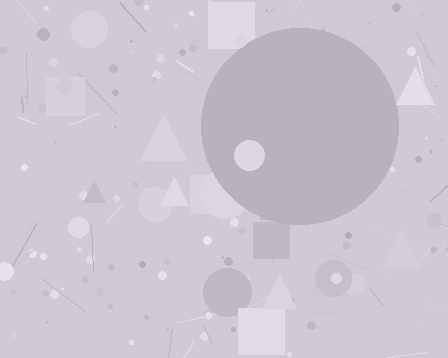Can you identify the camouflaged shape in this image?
The camouflaged shape is a circle.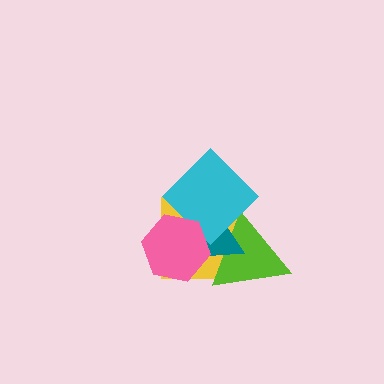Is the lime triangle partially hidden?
Yes, it is partially covered by another shape.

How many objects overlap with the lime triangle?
4 objects overlap with the lime triangle.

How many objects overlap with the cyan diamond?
4 objects overlap with the cyan diamond.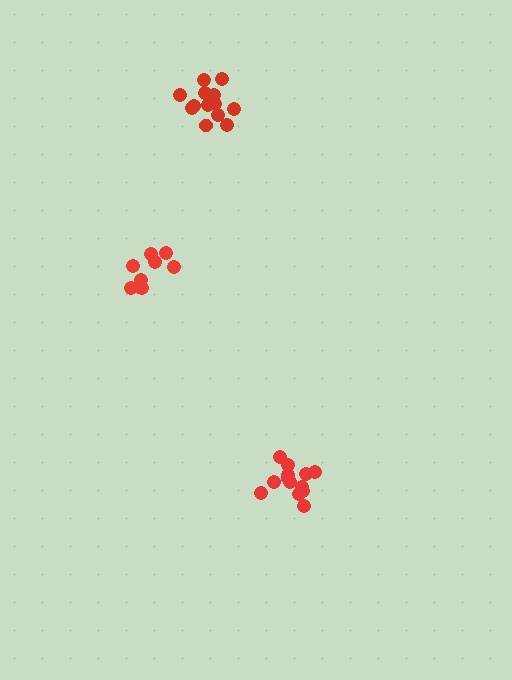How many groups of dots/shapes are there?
There are 3 groups.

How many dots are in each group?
Group 1: 9 dots, Group 2: 13 dots, Group 3: 13 dots (35 total).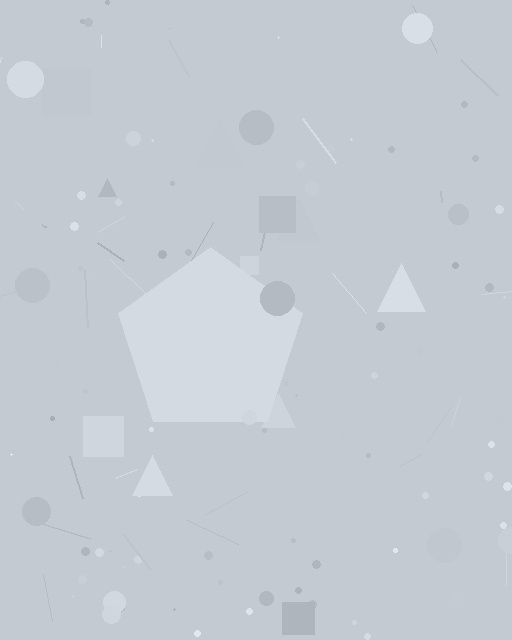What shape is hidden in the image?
A pentagon is hidden in the image.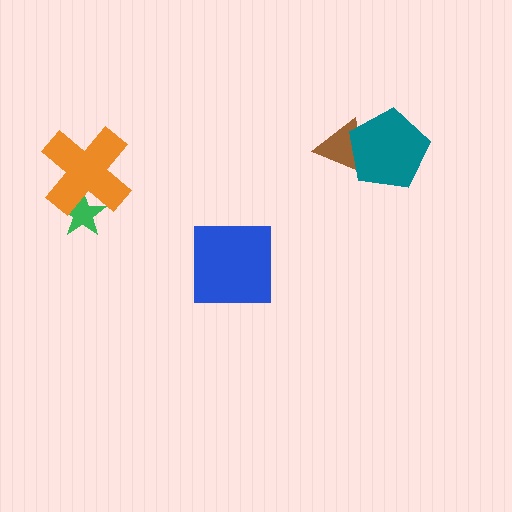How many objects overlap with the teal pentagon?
1 object overlaps with the teal pentagon.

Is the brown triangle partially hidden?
Yes, it is partially covered by another shape.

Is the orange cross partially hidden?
No, no other shape covers it.